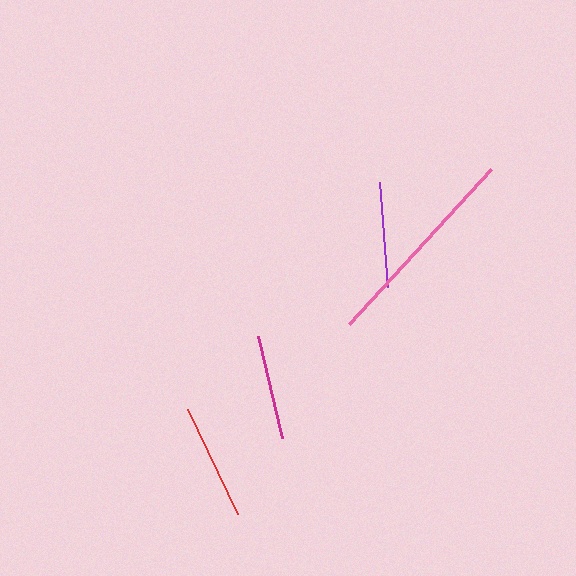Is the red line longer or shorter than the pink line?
The pink line is longer than the red line.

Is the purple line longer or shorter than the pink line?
The pink line is longer than the purple line.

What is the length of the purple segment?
The purple segment is approximately 106 pixels long.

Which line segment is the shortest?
The magenta line is the shortest at approximately 105 pixels.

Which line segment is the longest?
The pink line is the longest at approximately 211 pixels.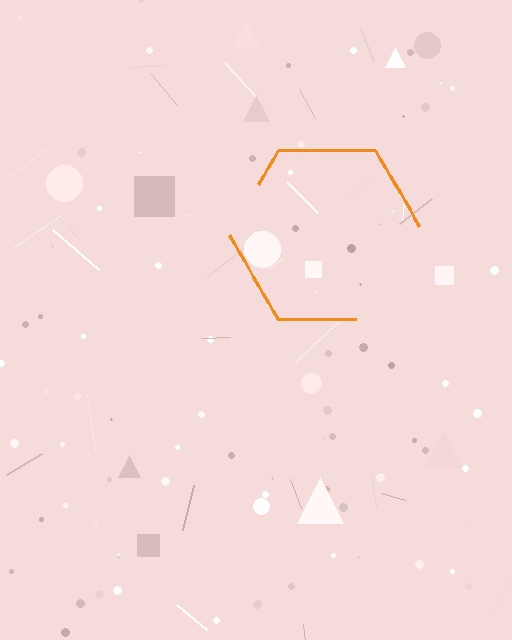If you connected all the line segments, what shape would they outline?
They would outline a hexagon.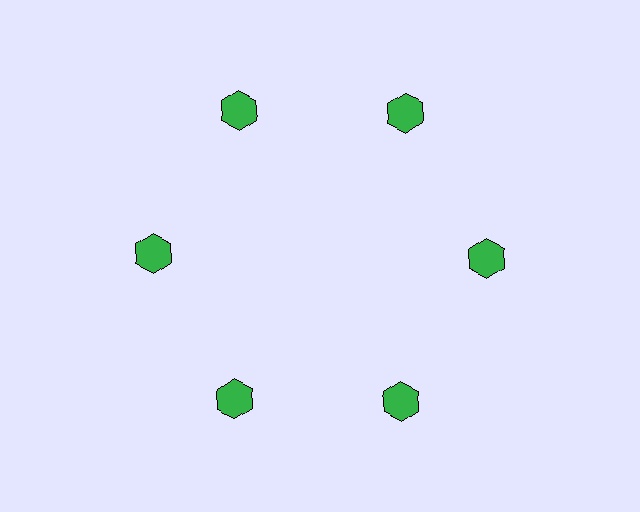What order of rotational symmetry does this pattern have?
This pattern has 6-fold rotational symmetry.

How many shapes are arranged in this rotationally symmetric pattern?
There are 6 shapes, arranged in 6 groups of 1.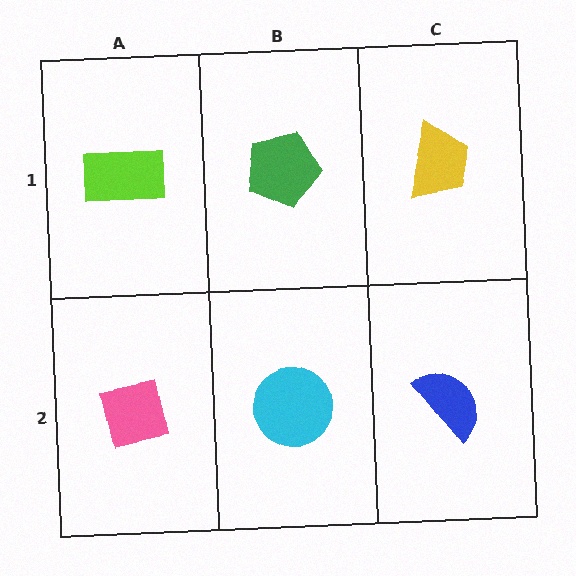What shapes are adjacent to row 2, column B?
A green pentagon (row 1, column B), a pink square (row 2, column A), a blue semicircle (row 2, column C).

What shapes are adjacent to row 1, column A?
A pink square (row 2, column A), a green pentagon (row 1, column B).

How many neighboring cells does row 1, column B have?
3.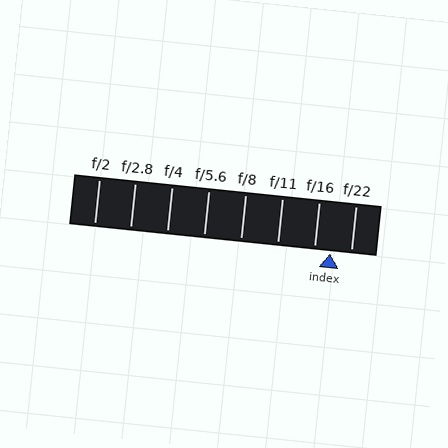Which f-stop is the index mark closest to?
The index mark is closest to f/16.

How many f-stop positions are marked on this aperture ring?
There are 8 f-stop positions marked.